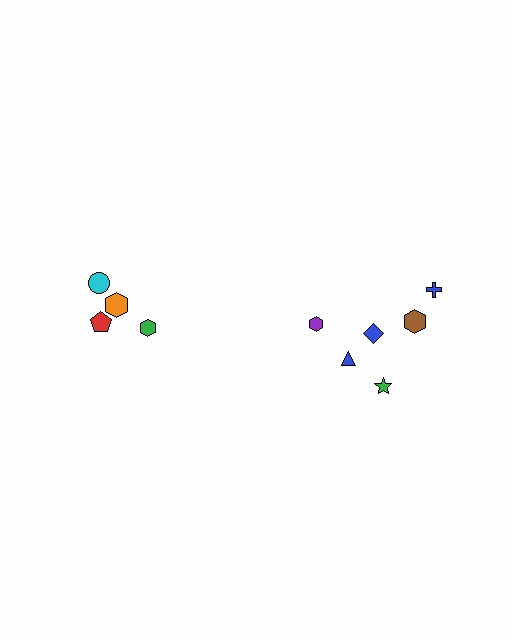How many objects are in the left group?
There are 4 objects.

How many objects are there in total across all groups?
There are 10 objects.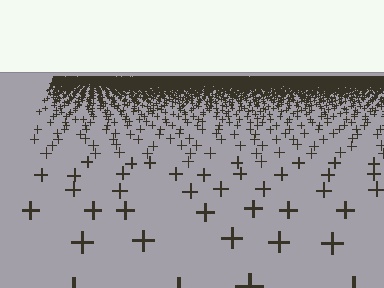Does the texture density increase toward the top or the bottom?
Density increases toward the top.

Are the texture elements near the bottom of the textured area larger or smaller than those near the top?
Larger. Near the bottom, elements are closer to the viewer and appear at a bigger on-screen size.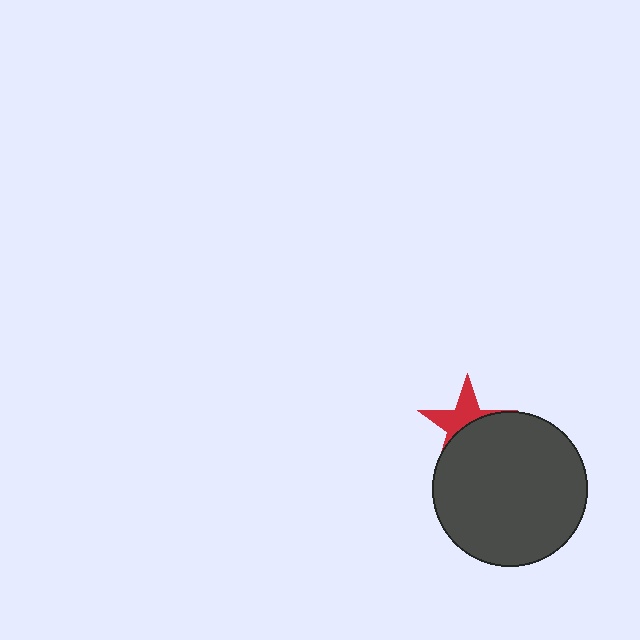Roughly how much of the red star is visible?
About half of it is visible (roughly 46%).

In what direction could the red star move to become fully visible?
The red star could move up. That would shift it out from behind the dark gray circle entirely.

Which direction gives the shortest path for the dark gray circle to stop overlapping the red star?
Moving down gives the shortest separation.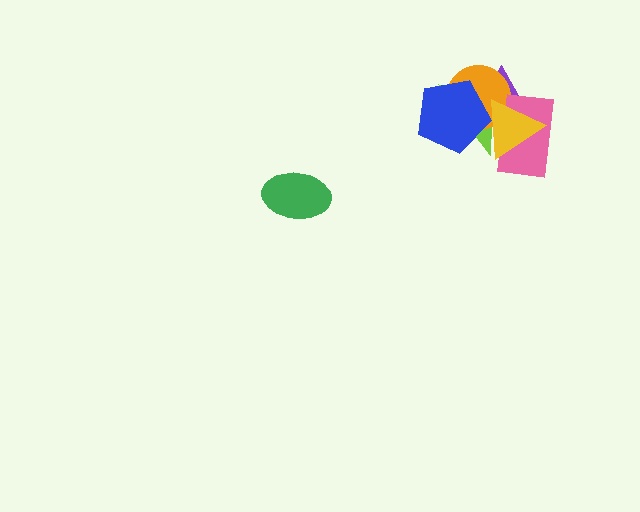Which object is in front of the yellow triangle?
The blue pentagon is in front of the yellow triangle.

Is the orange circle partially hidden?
Yes, it is partially covered by another shape.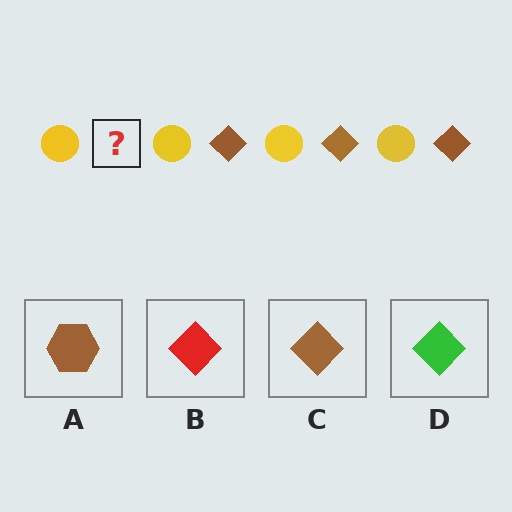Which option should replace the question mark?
Option C.